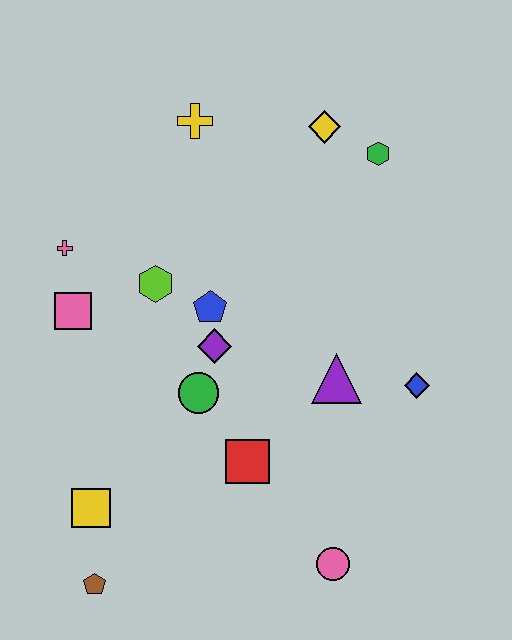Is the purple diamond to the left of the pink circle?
Yes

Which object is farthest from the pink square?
The pink circle is farthest from the pink square.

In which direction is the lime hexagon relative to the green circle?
The lime hexagon is above the green circle.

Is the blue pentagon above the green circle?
Yes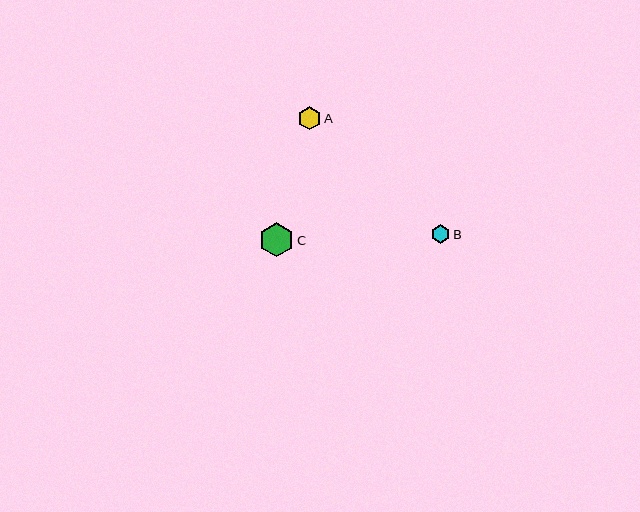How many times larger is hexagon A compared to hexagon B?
Hexagon A is approximately 1.3 times the size of hexagon B.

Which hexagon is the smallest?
Hexagon B is the smallest with a size of approximately 19 pixels.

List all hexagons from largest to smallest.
From largest to smallest: C, A, B.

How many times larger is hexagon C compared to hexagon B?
Hexagon C is approximately 1.8 times the size of hexagon B.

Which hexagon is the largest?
Hexagon C is the largest with a size of approximately 34 pixels.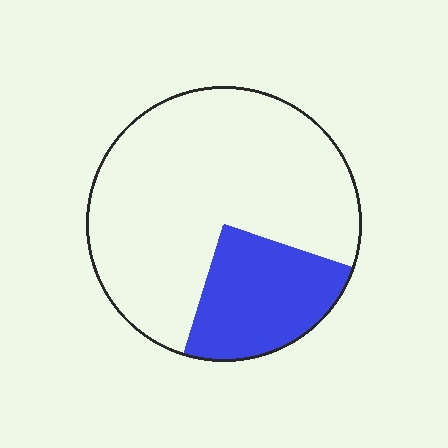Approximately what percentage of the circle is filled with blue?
Approximately 25%.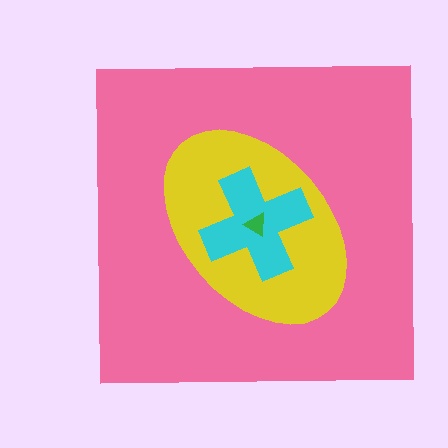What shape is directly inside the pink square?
The yellow ellipse.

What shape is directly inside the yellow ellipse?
The cyan cross.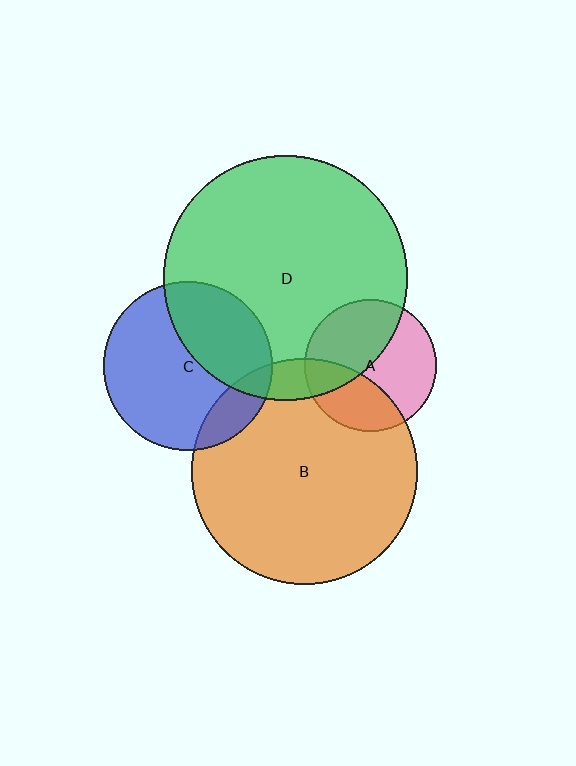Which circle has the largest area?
Circle D (green).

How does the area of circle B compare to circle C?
Approximately 1.8 times.